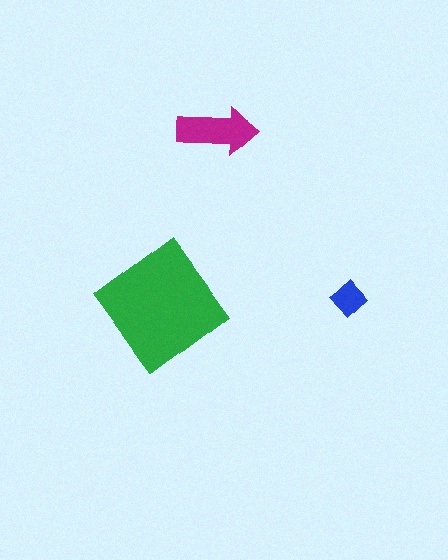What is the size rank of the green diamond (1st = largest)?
1st.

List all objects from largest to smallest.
The green diamond, the magenta arrow, the blue diamond.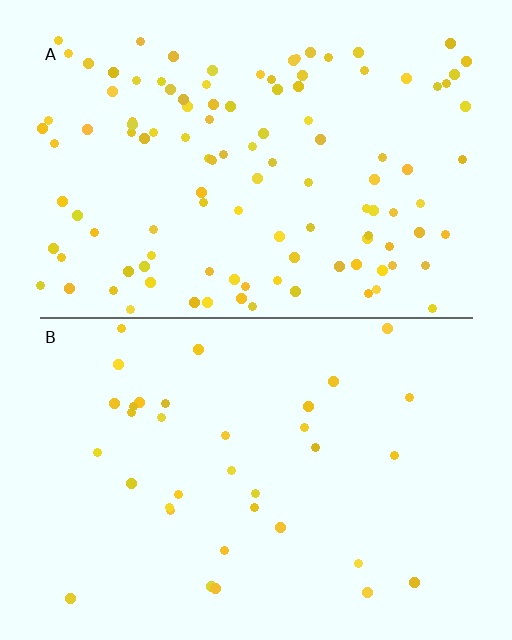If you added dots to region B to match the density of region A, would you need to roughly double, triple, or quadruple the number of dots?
Approximately triple.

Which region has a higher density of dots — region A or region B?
A (the top).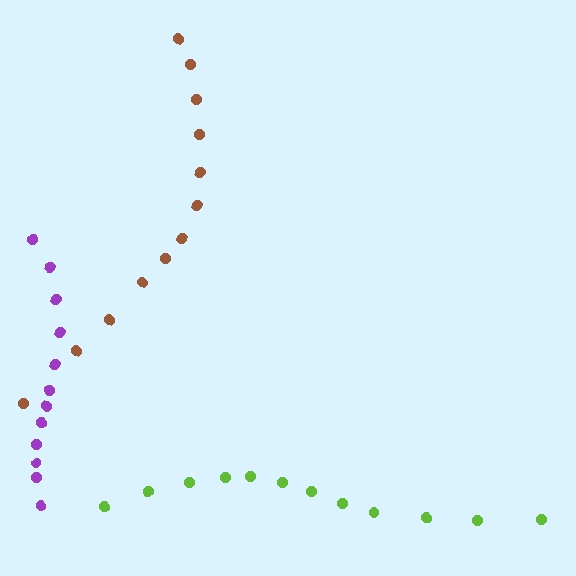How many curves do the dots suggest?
There are 3 distinct paths.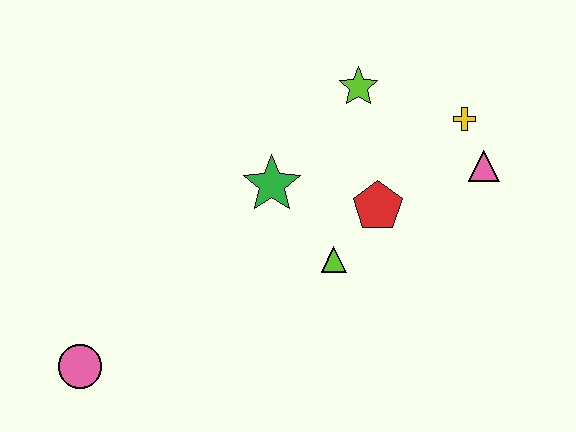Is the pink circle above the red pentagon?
No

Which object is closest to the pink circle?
The green star is closest to the pink circle.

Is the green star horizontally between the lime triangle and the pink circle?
Yes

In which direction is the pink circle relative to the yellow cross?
The pink circle is to the left of the yellow cross.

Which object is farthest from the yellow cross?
The pink circle is farthest from the yellow cross.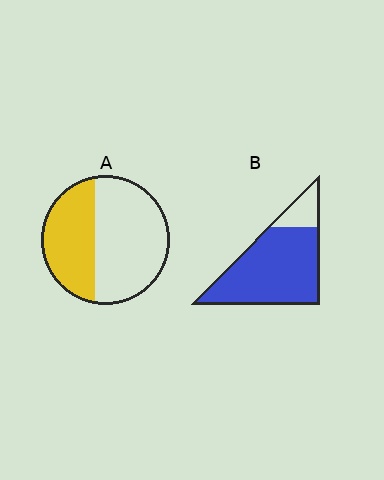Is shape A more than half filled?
No.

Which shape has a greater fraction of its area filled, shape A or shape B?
Shape B.